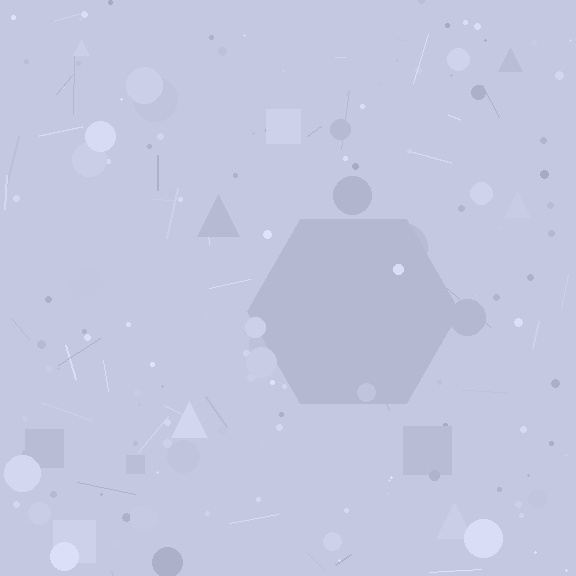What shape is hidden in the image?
A hexagon is hidden in the image.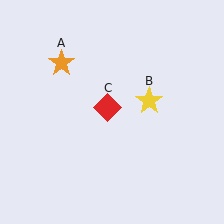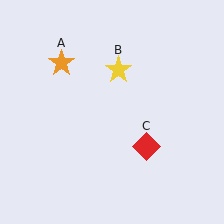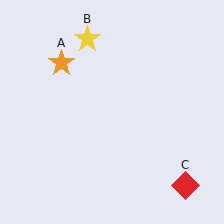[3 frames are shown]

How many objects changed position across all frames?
2 objects changed position: yellow star (object B), red diamond (object C).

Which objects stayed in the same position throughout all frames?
Orange star (object A) remained stationary.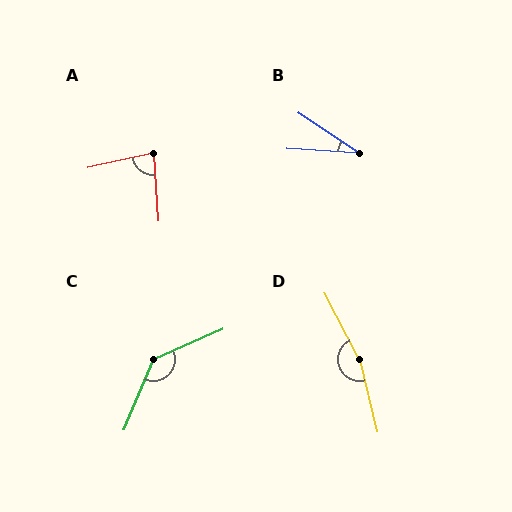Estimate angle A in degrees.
Approximately 81 degrees.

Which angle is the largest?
D, at approximately 167 degrees.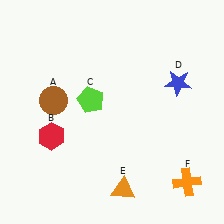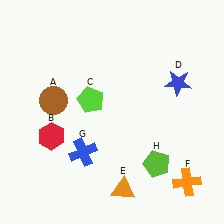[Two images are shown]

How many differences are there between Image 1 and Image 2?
There are 2 differences between the two images.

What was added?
A blue cross (G), a lime pentagon (H) were added in Image 2.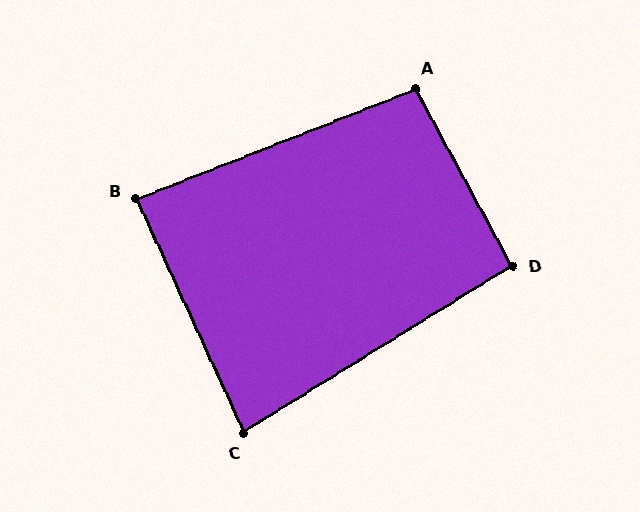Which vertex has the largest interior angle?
A, at approximately 97 degrees.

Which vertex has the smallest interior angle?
C, at approximately 83 degrees.